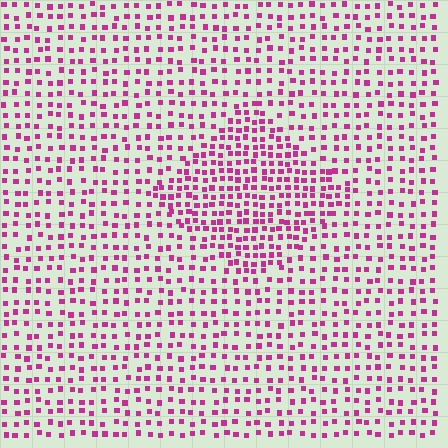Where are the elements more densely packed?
The elements are more densely packed inside the diamond boundary.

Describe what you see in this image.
The image contains small magenta elements arranged at two different densities. A diamond-shaped region is visible where the elements are more densely packed than the surrounding area.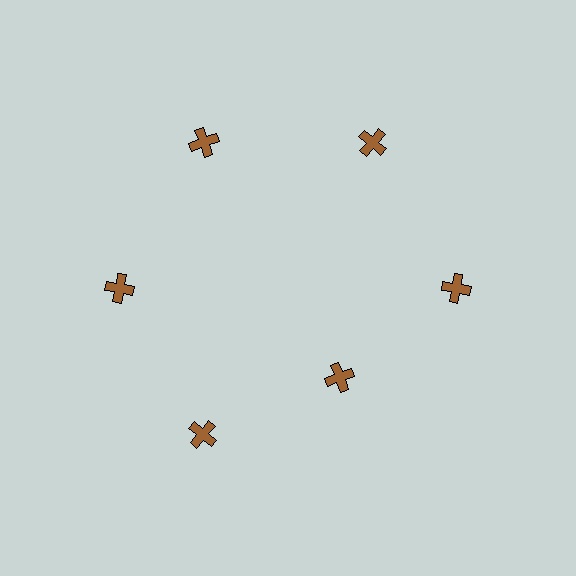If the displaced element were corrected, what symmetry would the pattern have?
It would have 6-fold rotational symmetry — the pattern would map onto itself every 60 degrees.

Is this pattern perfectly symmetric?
No. The 6 brown crosses are arranged in a ring, but one element near the 5 o'clock position is pulled inward toward the center, breaking the 6-fold rotational symmetry.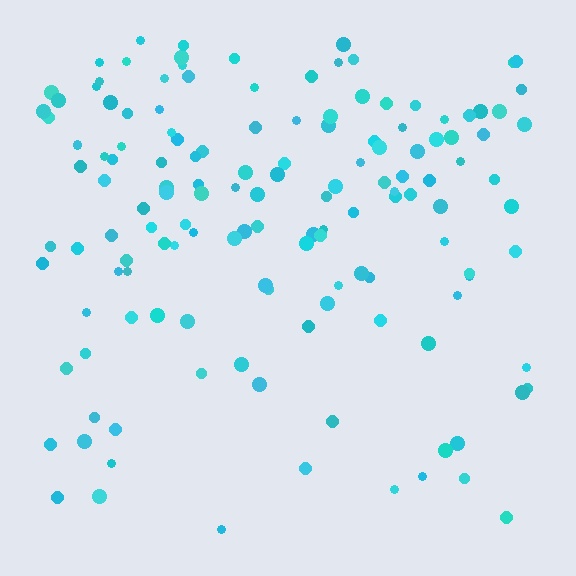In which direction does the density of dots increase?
From bottom to top, with the top side densest.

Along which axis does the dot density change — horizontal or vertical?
Vertical.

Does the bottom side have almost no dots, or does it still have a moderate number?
Still a moderate number, just noticeably fewer than the top.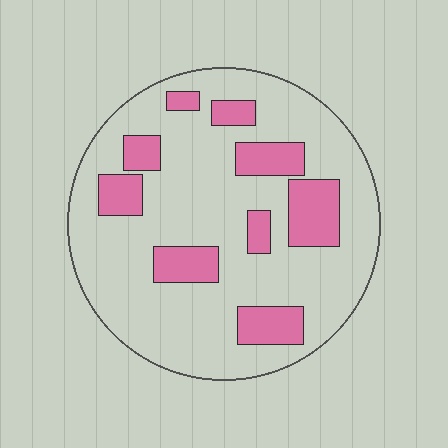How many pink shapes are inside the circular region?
9.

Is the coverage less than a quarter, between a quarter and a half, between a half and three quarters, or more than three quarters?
Less than a quarter.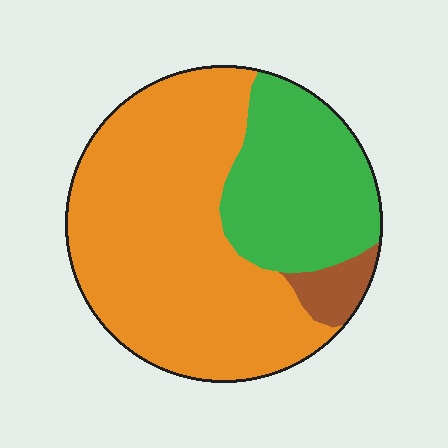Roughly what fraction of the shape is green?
Green covers roughly 30% of the shape.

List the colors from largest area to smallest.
From largest to smallest: orange, green, brown.